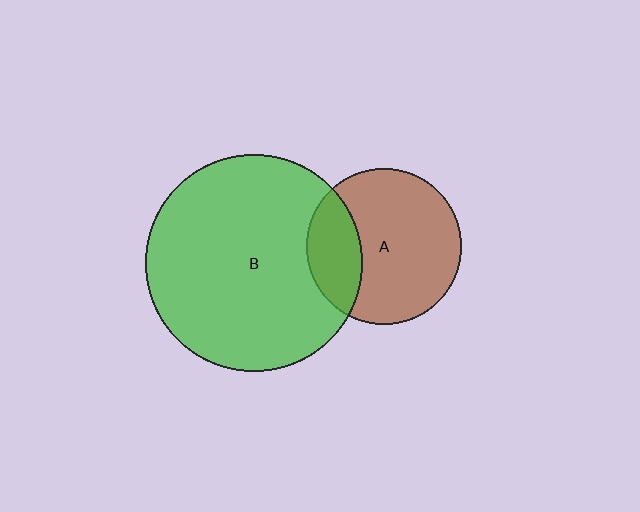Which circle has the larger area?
Circle B (green).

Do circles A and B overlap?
Yes.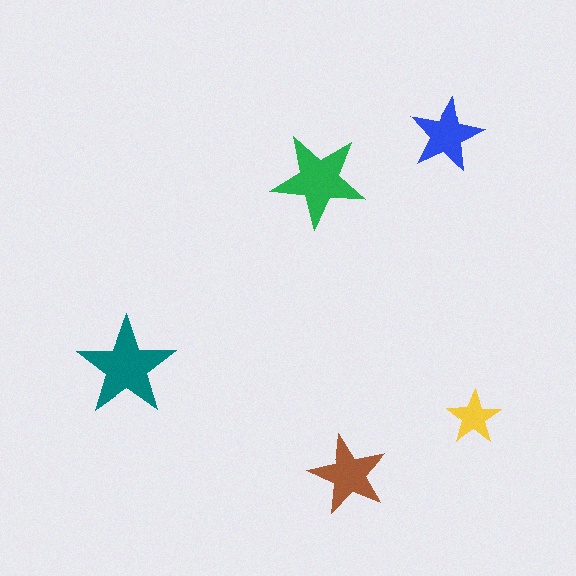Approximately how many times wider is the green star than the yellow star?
About 1.5 times wider.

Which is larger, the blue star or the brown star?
The brown one.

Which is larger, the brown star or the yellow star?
The brown one.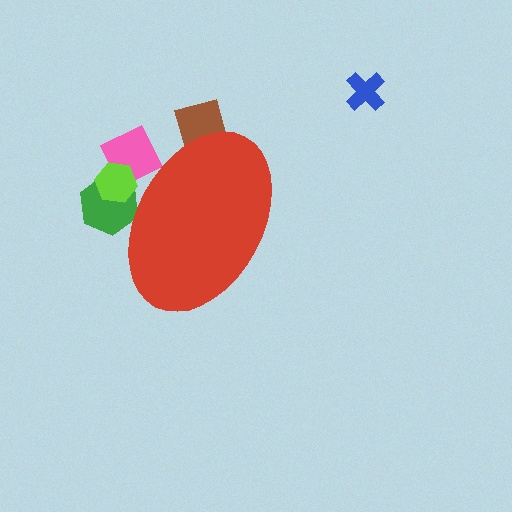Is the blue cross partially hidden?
No, the blue cross is fully visible.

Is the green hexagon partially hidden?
Yes, the green hexagon is partially hidden behind the red ellipse.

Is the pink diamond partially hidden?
Yes, the pink diamond is partially hidden behind the red ellipse.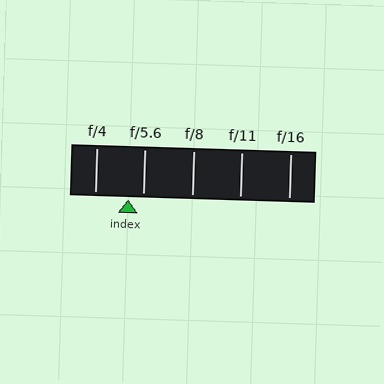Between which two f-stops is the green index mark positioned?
The index mark is between f/4 and f/5.6.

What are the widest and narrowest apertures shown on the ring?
The widest aperture shown is f/4 and the narrowest is f/16.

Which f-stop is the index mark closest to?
The index mark is closest to f/5.6.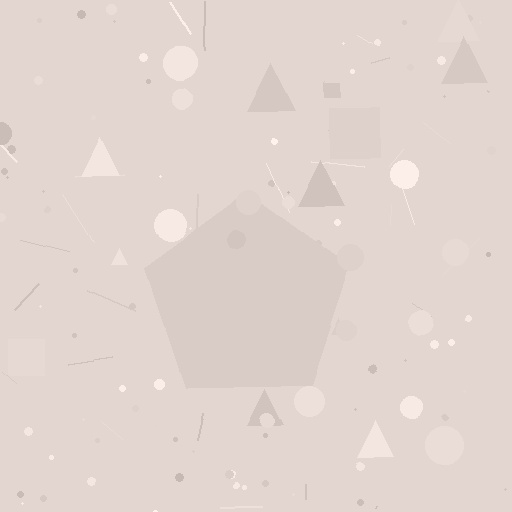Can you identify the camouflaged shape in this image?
The camouflaged shape is a pentagon.